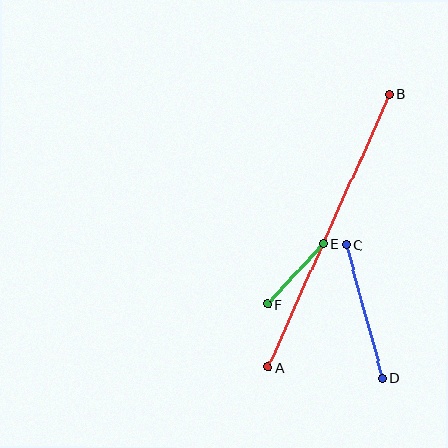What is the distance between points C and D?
The distance is approximately 138 pixels.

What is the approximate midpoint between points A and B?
The midpoint is at approximately (329, 231) pixels.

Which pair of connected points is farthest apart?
Points A and B are farthest apart.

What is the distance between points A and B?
The distance is approximately 299 pixels.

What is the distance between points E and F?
The distance is approximately 82 pixels.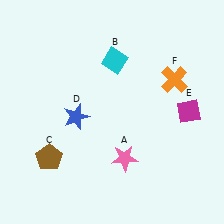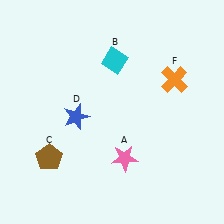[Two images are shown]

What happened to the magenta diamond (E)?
The magenta diamond (E) was removed in Image 2. It was in the top-right area of Image 1.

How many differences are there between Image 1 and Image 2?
There is 1 difference between the two images.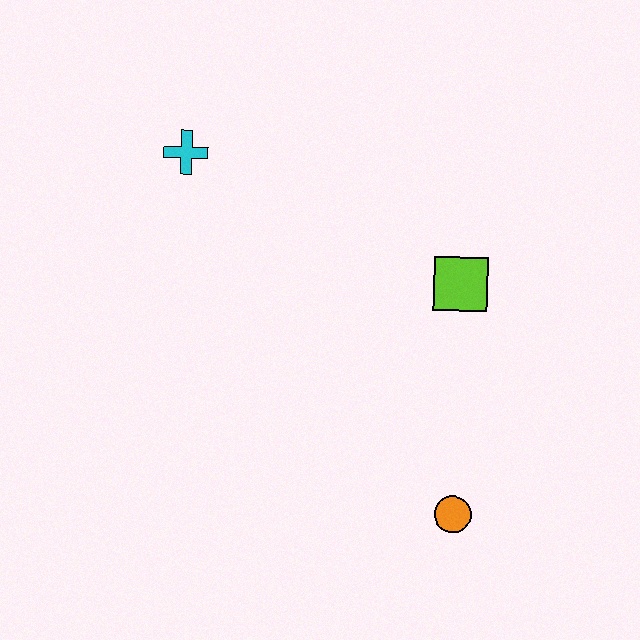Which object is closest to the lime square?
The orange circle is closest to the lime square.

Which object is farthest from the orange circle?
The cyan cross is farthest from the orange circle.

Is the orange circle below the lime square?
Yes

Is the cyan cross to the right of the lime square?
No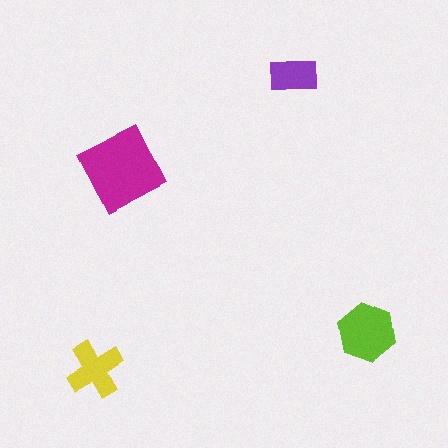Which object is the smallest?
The purple rectangle.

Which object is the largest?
The magenta diamond.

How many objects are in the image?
There are 4 objects in the image.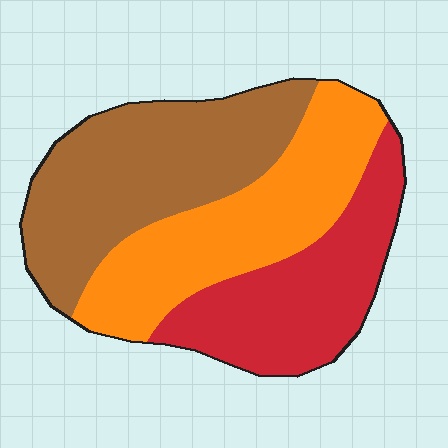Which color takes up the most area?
Brown, at roughly 40%.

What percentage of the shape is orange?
Orange covers around 35% of the shape.